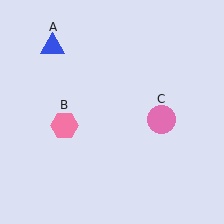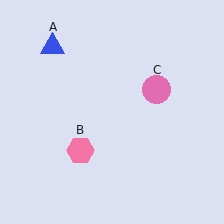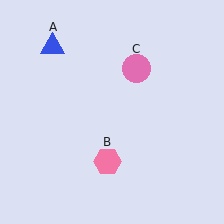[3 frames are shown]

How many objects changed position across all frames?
2 objects changed position: pink hexagon (object B), pink circle (object C).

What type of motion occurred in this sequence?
The pink hexagon (object B), pink circle (object C) rotated counterclockwise around the center of the scene.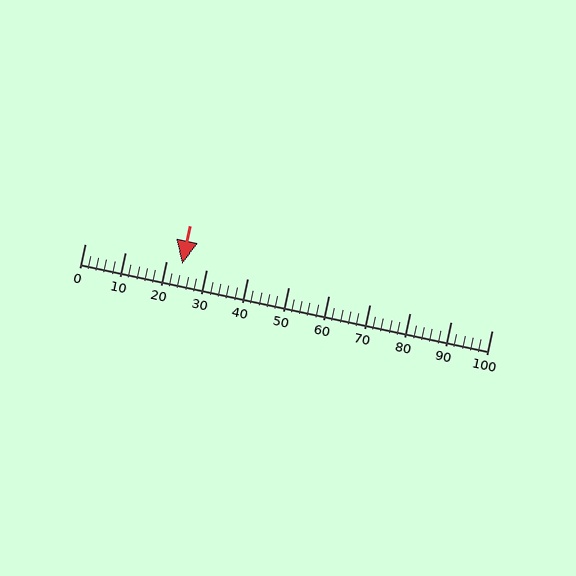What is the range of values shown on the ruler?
The ruler shows values from 0 to 100.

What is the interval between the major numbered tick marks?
The major tick marks are spaced 10 units apart.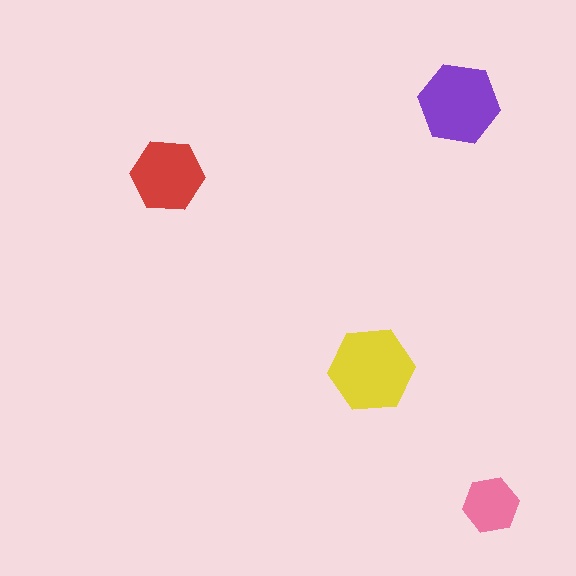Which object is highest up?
The purple hexagon is topmost.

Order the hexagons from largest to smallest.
the yellow one, the purple one, the red one, the pink one.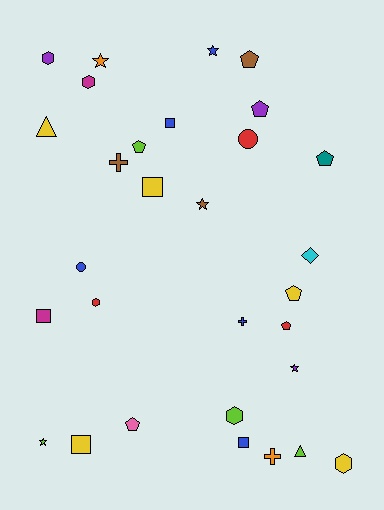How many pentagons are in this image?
There are 7 pentagons.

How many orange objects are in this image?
There are 2 orange objects.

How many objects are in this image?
There are 30 objects.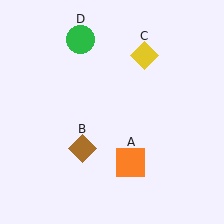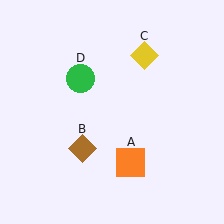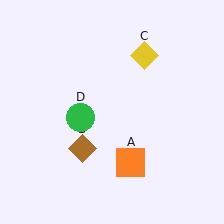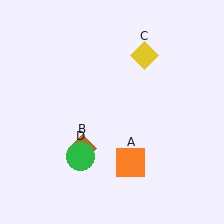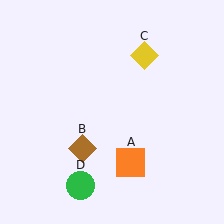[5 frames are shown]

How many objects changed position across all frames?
1 object changed position: green circle (object D).